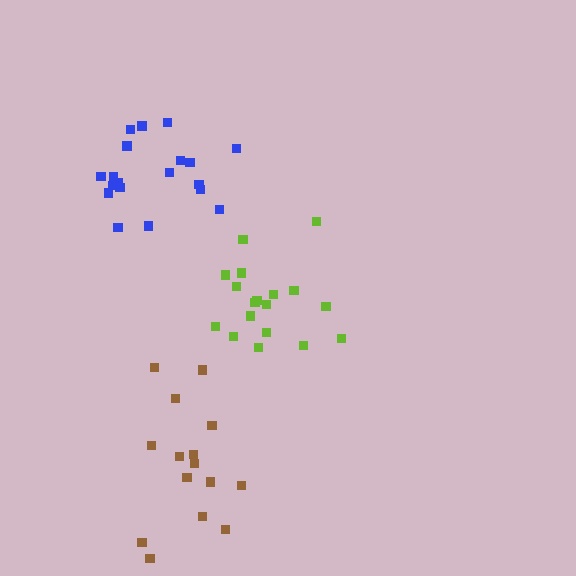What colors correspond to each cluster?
The clusters are colored: lime, brown, blue.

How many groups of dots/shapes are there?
There are 3 groups.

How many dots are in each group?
Group 1: 18 dots, Group 2: 15 dots, Group 3: 19 dots (52 total).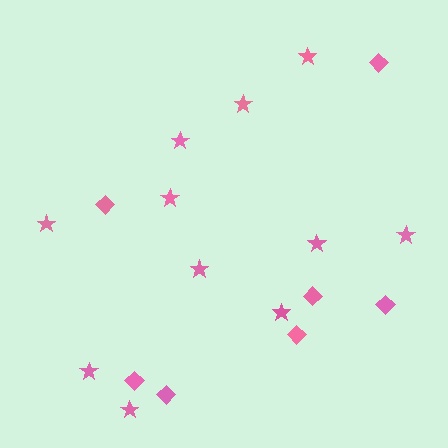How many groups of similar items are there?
There are 2 groups: one group of diamonds (7) and one group of stars (11).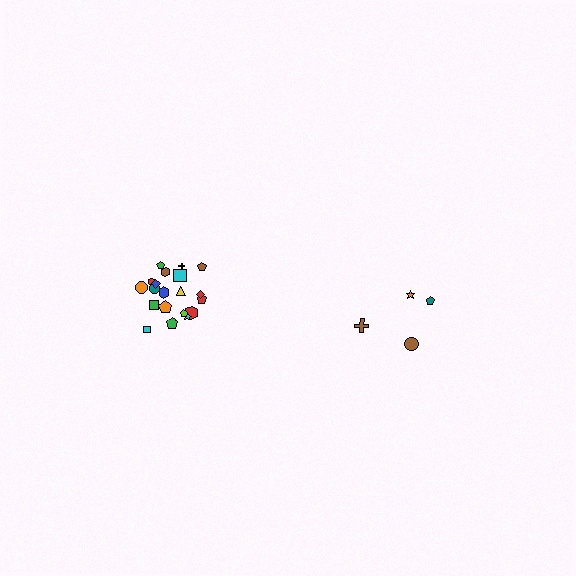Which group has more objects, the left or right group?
The left group.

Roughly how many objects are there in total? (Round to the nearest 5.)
Roughly 25 objects in total.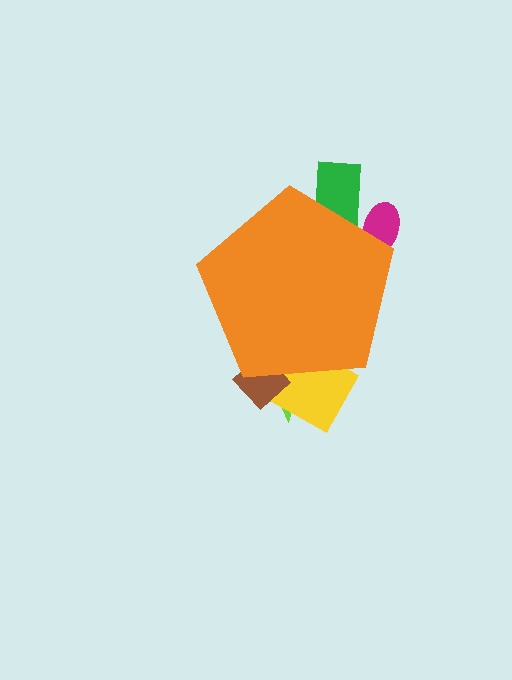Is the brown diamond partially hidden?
Yes, the brown diamond is partially hidden behind the orange pentagon.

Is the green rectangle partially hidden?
Yes, the green rectangle is partially hidden behind the orange pentagon.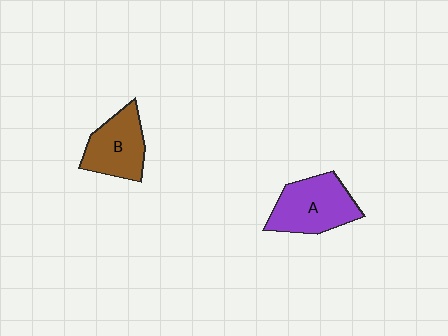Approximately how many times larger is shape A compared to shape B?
Approximately 1.2 times.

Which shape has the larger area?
Shape A (purple).